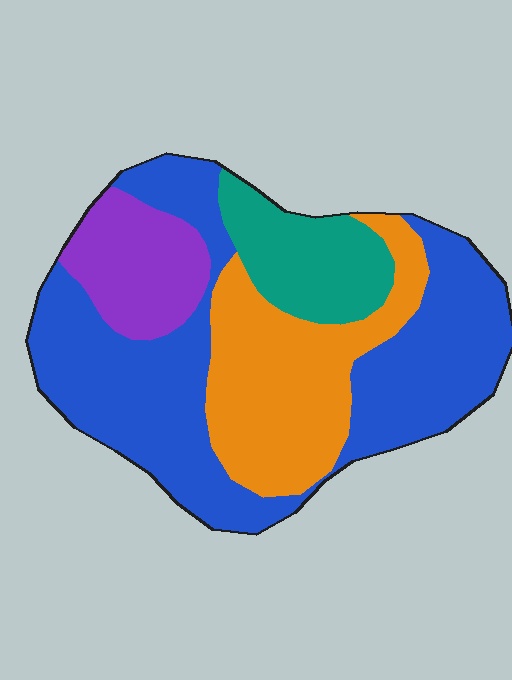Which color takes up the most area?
Blue, at roughly 50%.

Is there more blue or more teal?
Blue.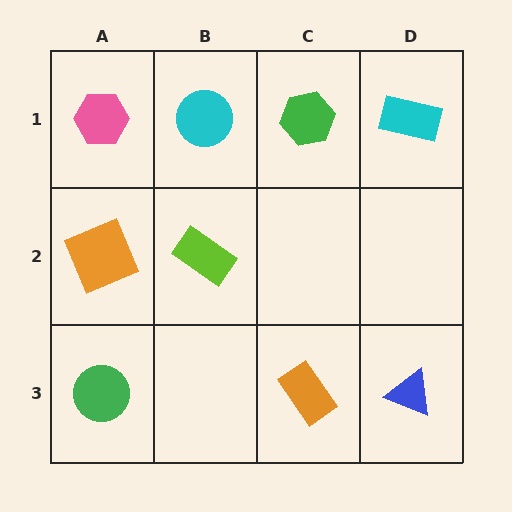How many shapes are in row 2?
2 shapes.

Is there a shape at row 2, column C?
No, that cell is empty.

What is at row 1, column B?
A cyan circle.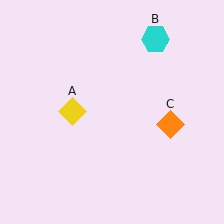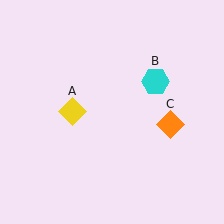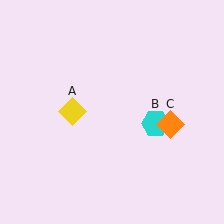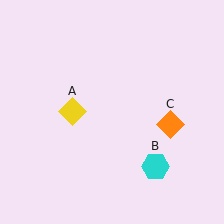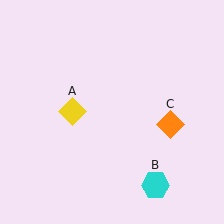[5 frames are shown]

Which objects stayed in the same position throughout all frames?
Yellow diamond (object A) and orange diamond (object C) remained stationary.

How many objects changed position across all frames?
1 object changed position: cyan hexagon (object B).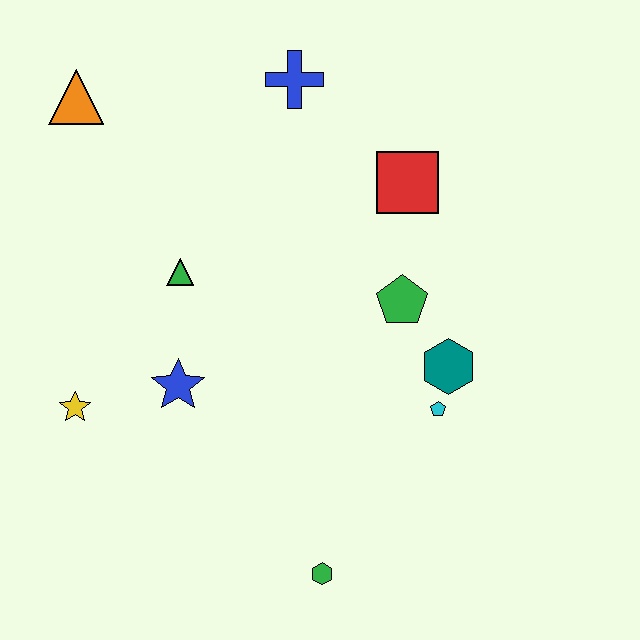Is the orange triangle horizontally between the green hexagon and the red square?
No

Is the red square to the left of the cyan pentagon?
Yes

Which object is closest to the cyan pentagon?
The teal hexagon is closest to the cyan pentagon.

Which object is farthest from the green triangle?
The green hexagon is farthest from the green triangle.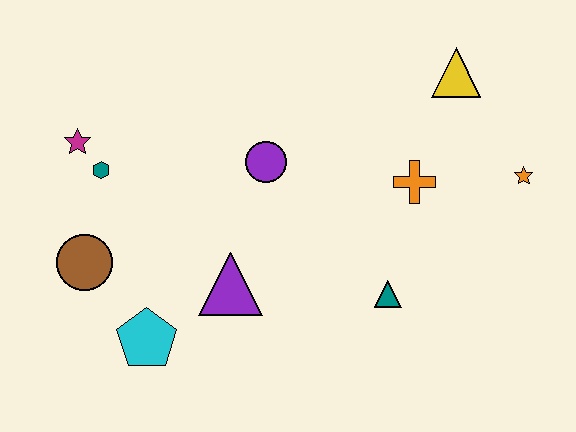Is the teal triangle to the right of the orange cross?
No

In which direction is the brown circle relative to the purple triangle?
The brown circle is to the left of the purple triangle.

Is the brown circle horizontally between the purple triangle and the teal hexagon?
No